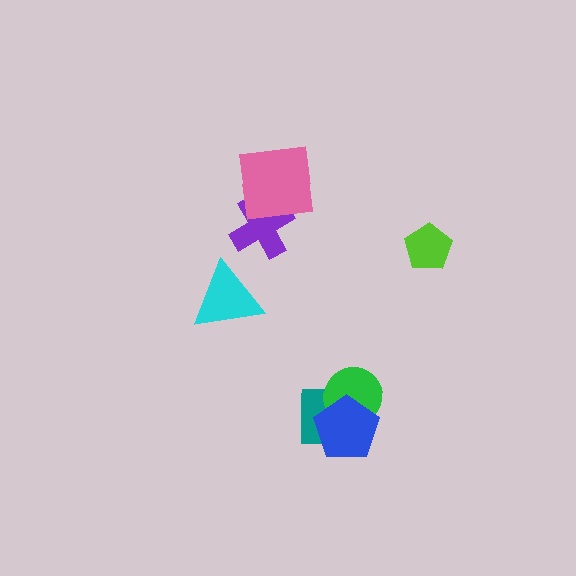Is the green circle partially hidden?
Yes, it is partially covered by another shape.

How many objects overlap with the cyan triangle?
0 objects overlap with the cyan triangle.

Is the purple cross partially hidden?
Yes, it is partially covered by another shape.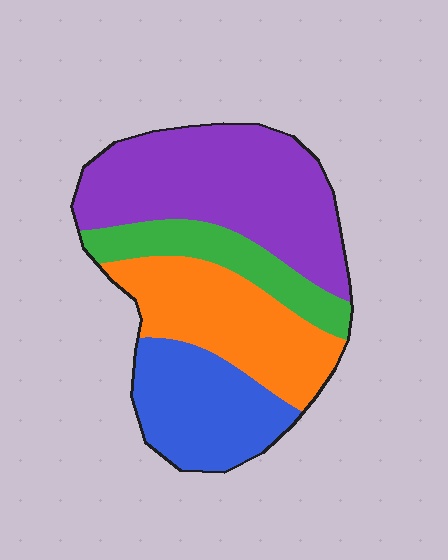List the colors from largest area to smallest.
From largest to smallest: purple, orange, blue, green.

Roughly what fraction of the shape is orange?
Orange covers around 25% of the shape.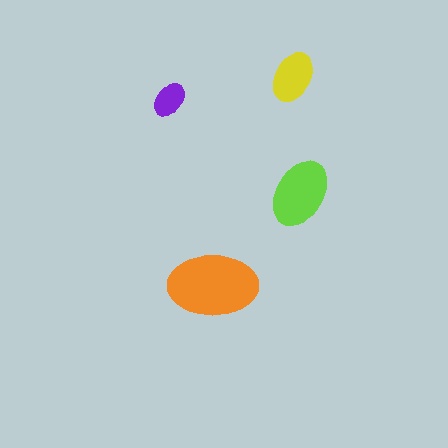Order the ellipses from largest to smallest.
the orange one, the lime one, the yellow one, the purple one.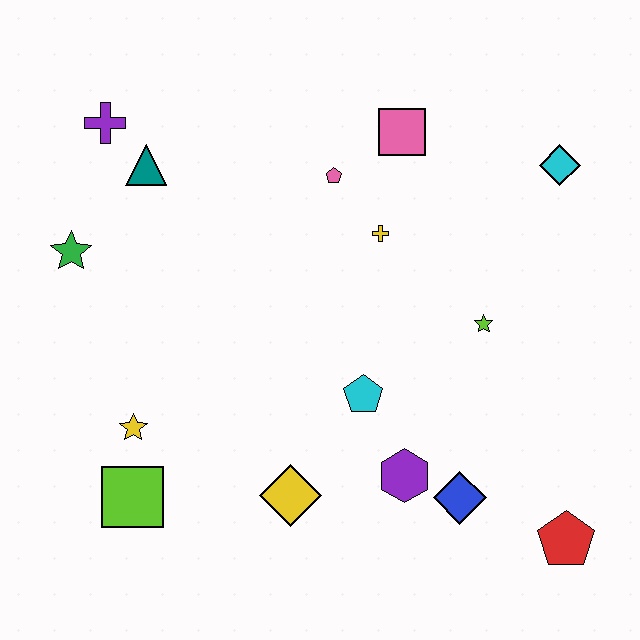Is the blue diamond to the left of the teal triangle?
No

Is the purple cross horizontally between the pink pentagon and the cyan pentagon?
No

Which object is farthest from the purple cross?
The red pentagon is farthest from the purple cross.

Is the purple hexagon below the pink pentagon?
Yes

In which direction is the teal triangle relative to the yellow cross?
The teal triangle is to the left of the yellow cross.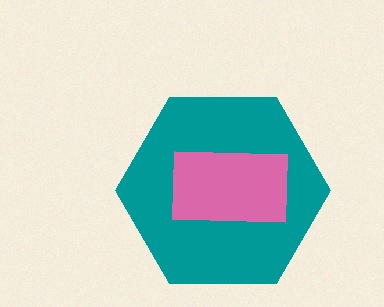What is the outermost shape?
The teal hexagon.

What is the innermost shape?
The pink rectangle.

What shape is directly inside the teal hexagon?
The pink rectangle.